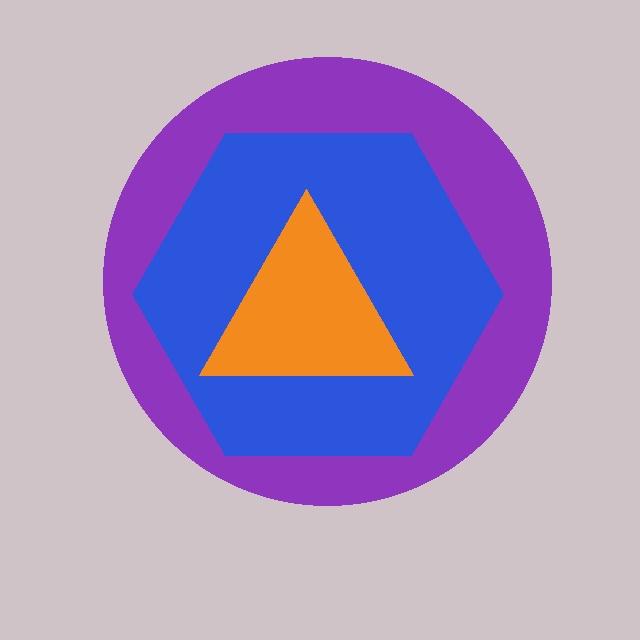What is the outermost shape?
The purple circle.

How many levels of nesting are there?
3.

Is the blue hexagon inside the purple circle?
Yes.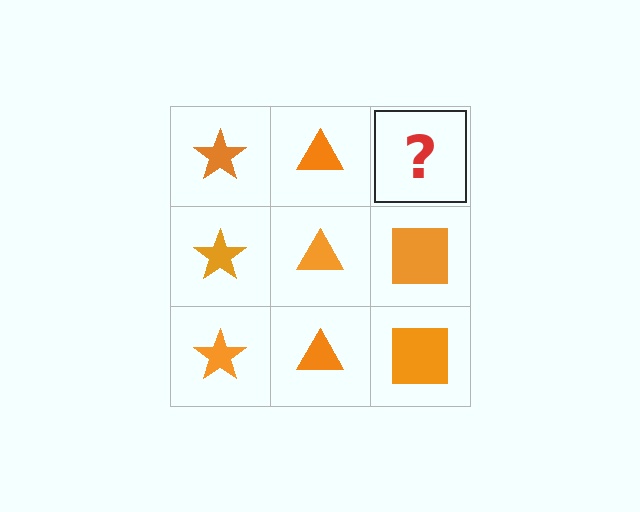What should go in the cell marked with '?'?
The missing cell should contain an orange square.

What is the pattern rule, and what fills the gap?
The rule is that each column has a consistent shape. The gap should be filled with an orange square.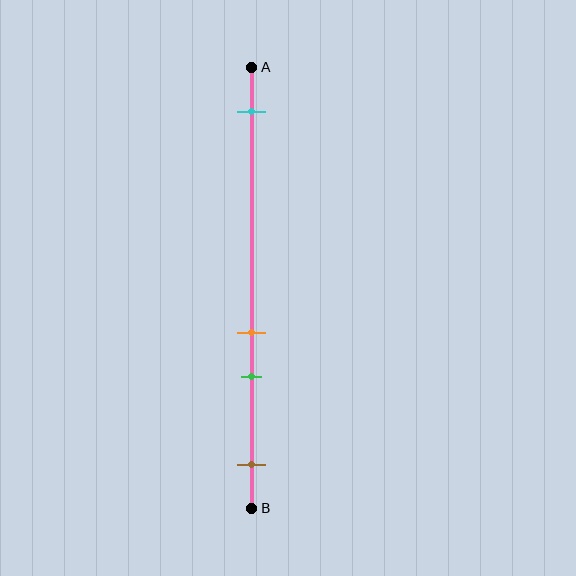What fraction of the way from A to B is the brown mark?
The brown mark is approximately 90% (0.9) of the way from A to B.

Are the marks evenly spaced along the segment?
No, the marks are not evenly spaced.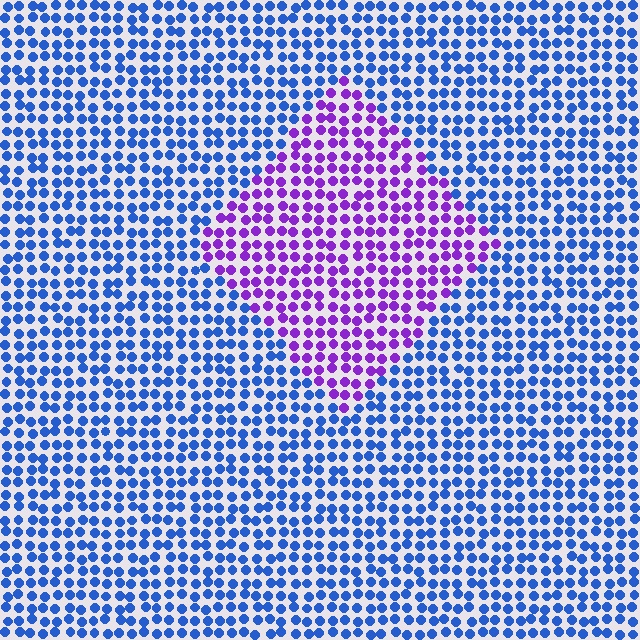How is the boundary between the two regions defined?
The boundary is defined purely by a slight shift in hue (about 57 degrees). Spacing, size, and orientation are identical on both sides.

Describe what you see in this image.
The image is filled with small blue elements in a uniform arrangement. A diamond-shaped region is visible where the elements are tinted to a slightly different hue, forming a subtle color boundary.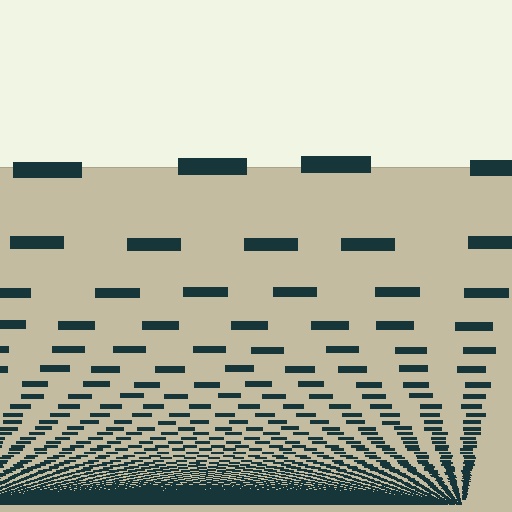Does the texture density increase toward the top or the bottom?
Density increases toward the bottom.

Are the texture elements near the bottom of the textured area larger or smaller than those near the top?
Smaller. The gradient is inverted — elements near the bottom are smaller and denser.